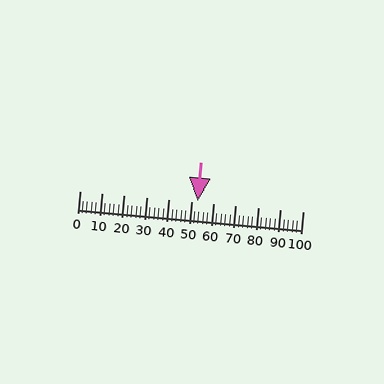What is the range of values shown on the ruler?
The ruler shows values from 0 to 100.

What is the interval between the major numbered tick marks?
The major tick marks are spaced 10 units apart.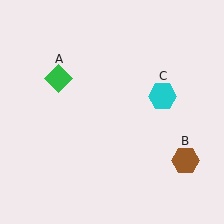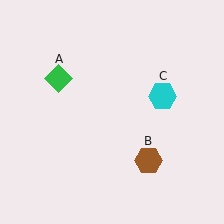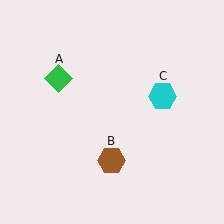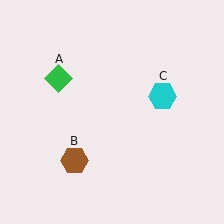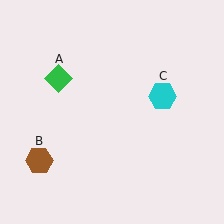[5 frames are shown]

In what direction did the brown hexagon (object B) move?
The brown hexagon (object B) moved left.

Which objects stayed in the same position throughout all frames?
Green diamond (object A) and cyan hexagon (object C) remained stationary.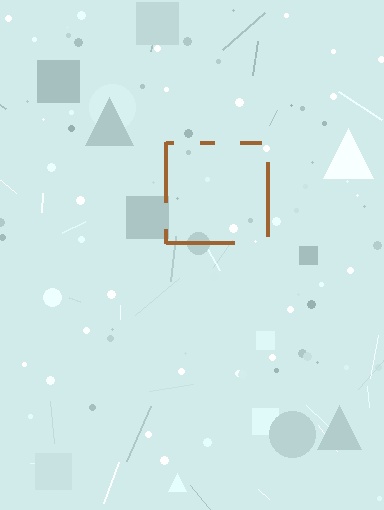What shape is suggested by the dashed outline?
The dashed outline suggests a square.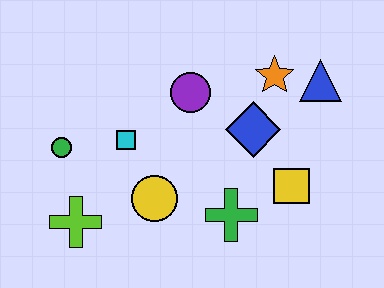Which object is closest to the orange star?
The blue triangle is closest to the orange star.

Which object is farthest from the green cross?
The green circle is farthest from the green cross.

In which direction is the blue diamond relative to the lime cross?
The blue diamond is to the right of the lime cross.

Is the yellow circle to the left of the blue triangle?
Yes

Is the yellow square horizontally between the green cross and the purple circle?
No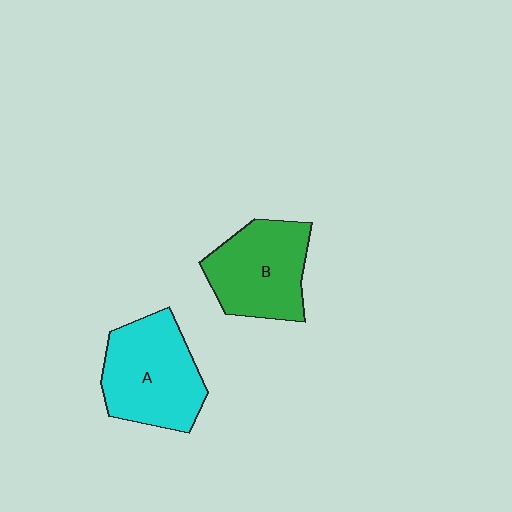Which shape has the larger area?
Shape A (cyan).